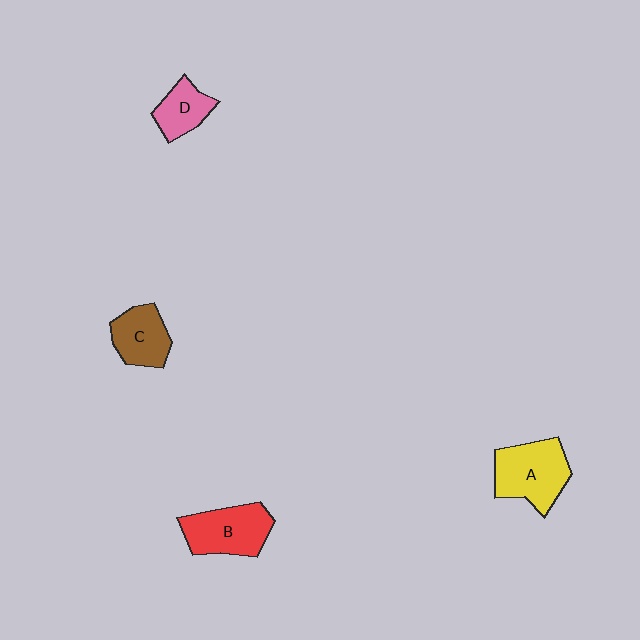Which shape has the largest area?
Shape A (yellow).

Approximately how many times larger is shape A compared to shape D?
Approximately 1.8 times.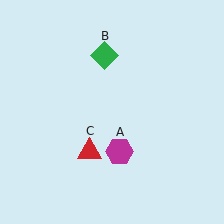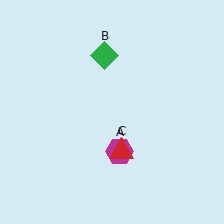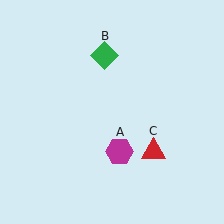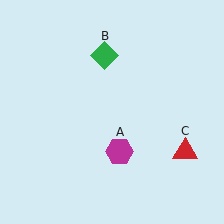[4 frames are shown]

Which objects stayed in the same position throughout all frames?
Magenta hexagon (object A) and green diamond (object B) remained stationary.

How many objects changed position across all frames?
1 object changed position: red triangle (object C).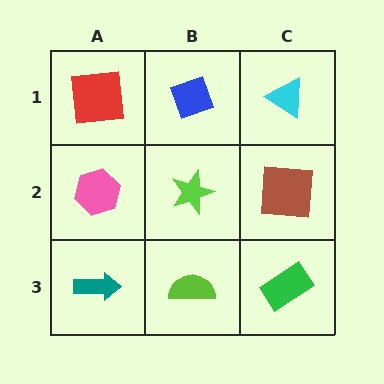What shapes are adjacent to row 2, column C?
A cyan triangle (row 1, column C), a green rectangle (row 3, column C), a lime star (row 2, column B).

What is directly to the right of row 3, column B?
A green rectangle.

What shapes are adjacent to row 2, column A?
A red square (row 1, column A), a teal arrow (row 3, column A), a lime star (row 2, column B).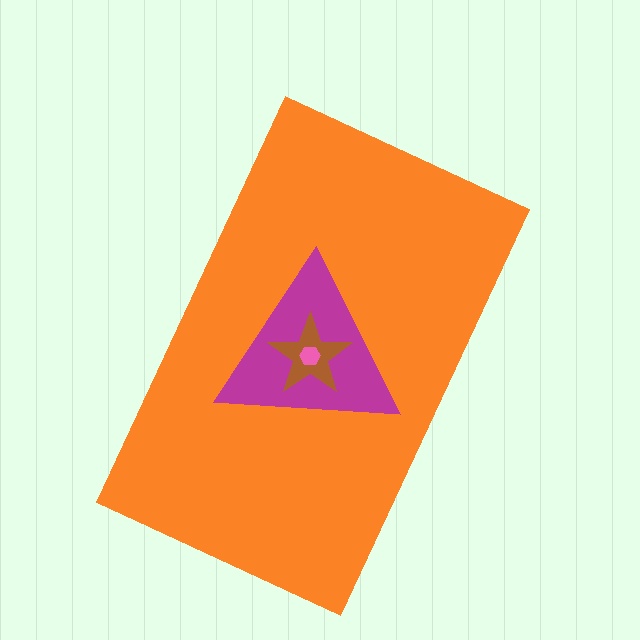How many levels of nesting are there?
4.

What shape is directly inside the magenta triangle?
The brown star.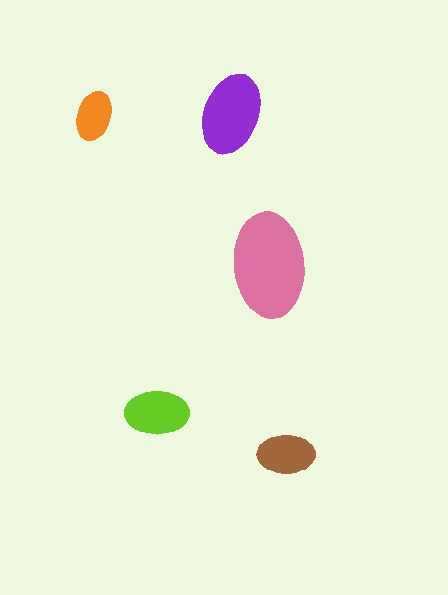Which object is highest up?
The purple ellipse is topmost.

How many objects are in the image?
There are 5 objects in the image.